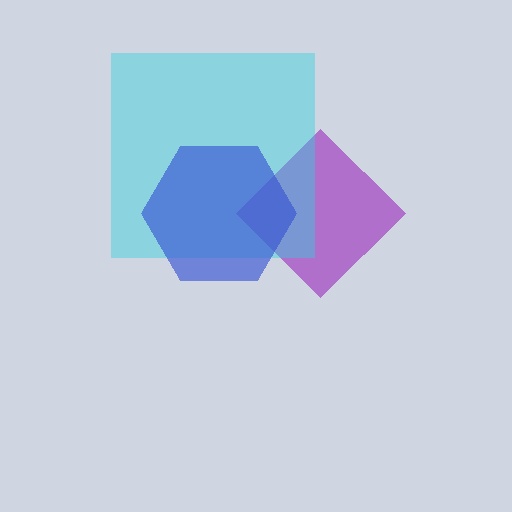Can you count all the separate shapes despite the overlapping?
Yes, there are 3 separate shapes.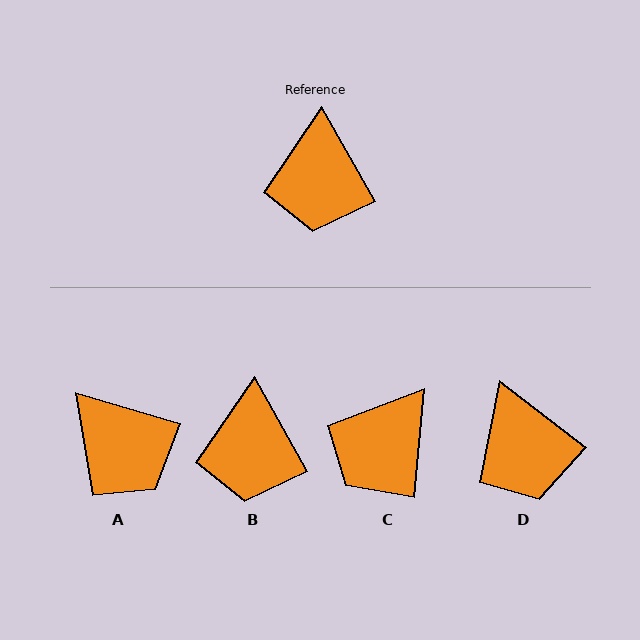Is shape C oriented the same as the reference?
No, it is off by about 35 degrees.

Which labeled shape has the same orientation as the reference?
B.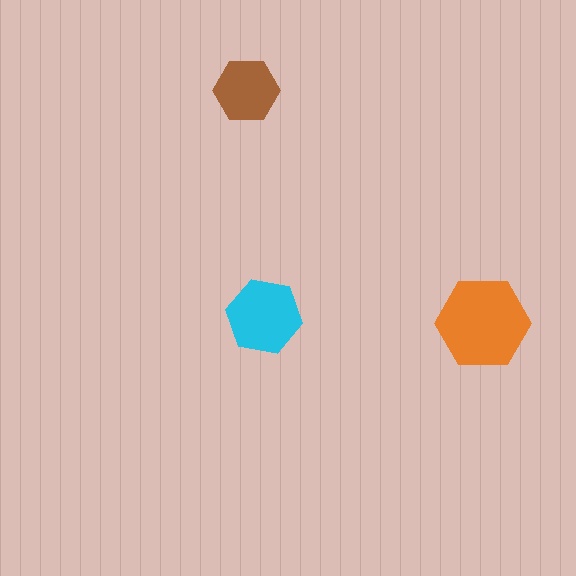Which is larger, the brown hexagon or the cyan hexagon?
The cyan one.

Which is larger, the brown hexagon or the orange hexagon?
The orange one.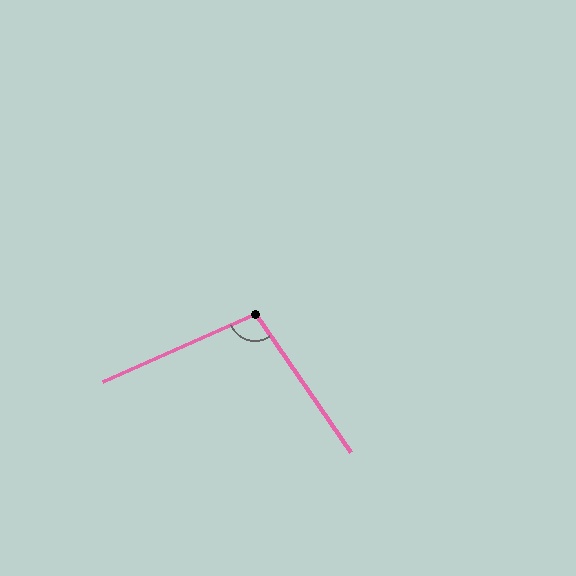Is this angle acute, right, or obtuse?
It is obtuse.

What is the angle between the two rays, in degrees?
Approximately 101 degrees.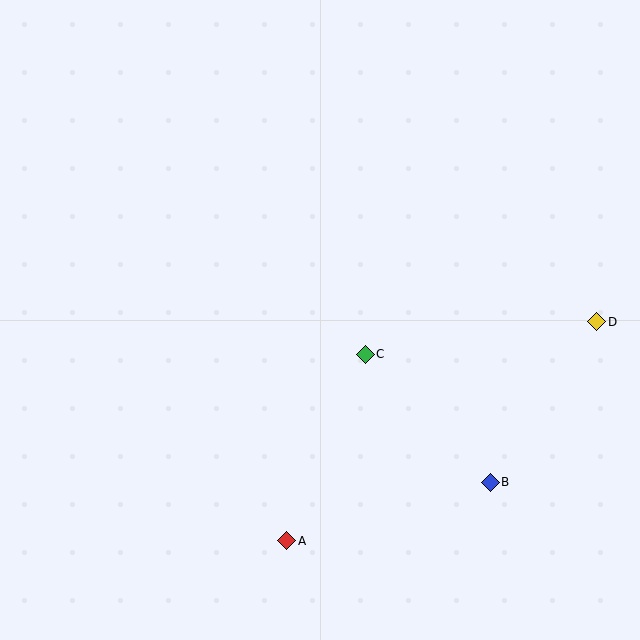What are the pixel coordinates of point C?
Point C is at (365, 354).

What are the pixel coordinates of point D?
Point D is at (597, 322).